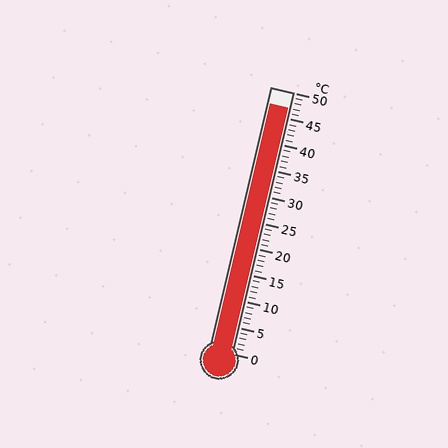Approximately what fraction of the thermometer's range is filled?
The thermometer is filled to approximately 95% of its range.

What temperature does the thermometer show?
The thermometer shows approximately 47°C.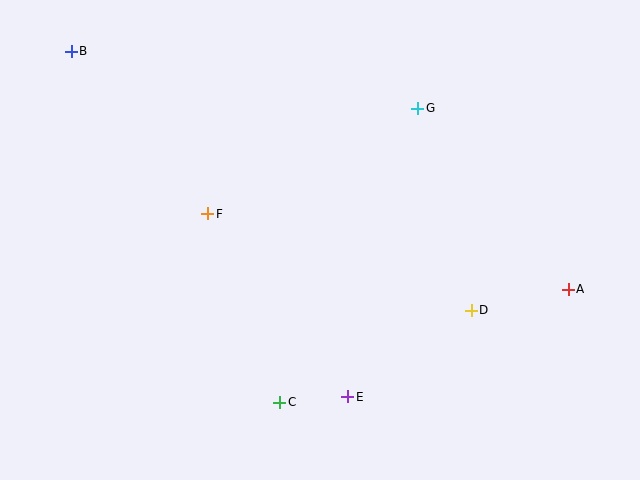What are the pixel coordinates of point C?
Point C is at (280, 402).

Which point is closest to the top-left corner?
Point B is closest to the top-left corner.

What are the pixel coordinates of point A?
Point A is at (568, 289).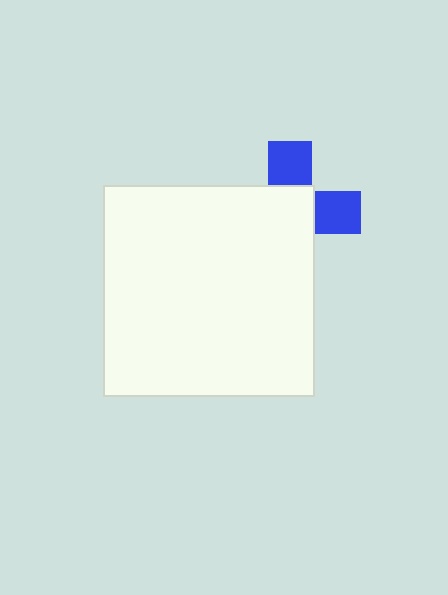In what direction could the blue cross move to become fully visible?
The blue cross could move toward the upper-right. That would shift it out from behind the white square entirely.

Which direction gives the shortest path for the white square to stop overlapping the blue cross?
Moving toward the lower-left gives the shortest separation.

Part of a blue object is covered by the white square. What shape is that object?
It is a cross.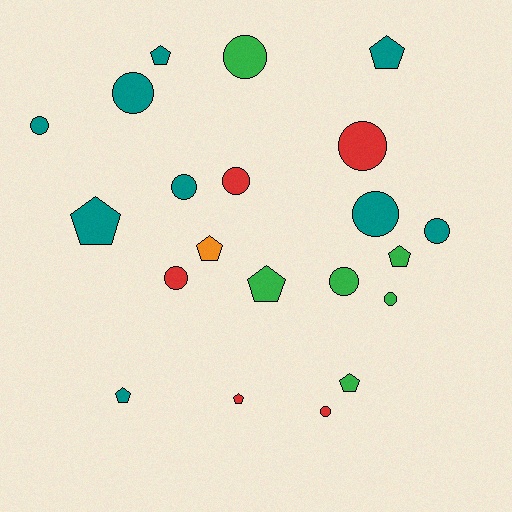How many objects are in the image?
There are 21 objects.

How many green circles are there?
There are 3 green circles.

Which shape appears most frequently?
Circle, with 12 objects.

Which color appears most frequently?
Teal, with 9 objects.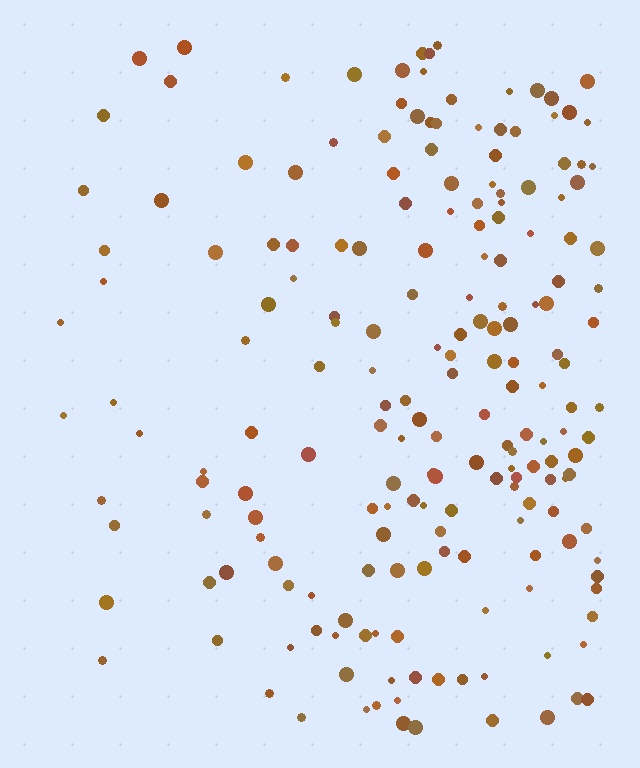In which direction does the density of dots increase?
From left to right, with the right side densest.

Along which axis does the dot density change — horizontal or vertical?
Horizontal.